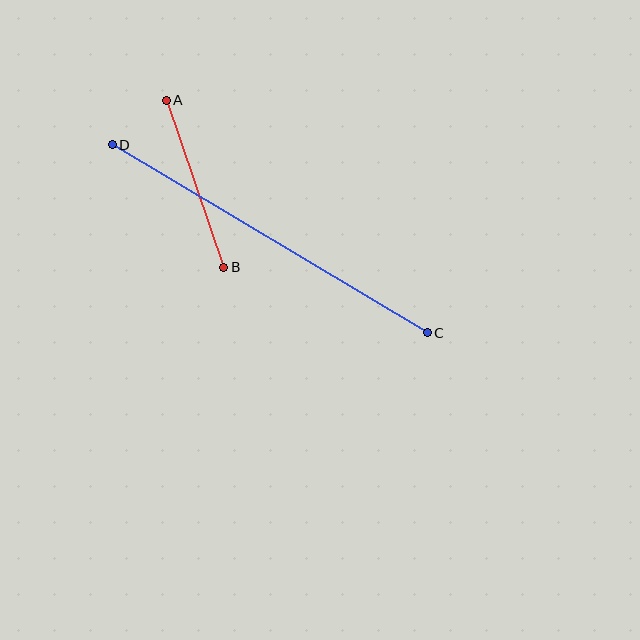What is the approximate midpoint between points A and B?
The midpoint is at approximately (195, 184) pixels.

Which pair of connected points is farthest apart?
Points C and D are farthest apart.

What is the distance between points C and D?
The distance is approximately 367 pixels.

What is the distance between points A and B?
The distance is approximately 177 pixels.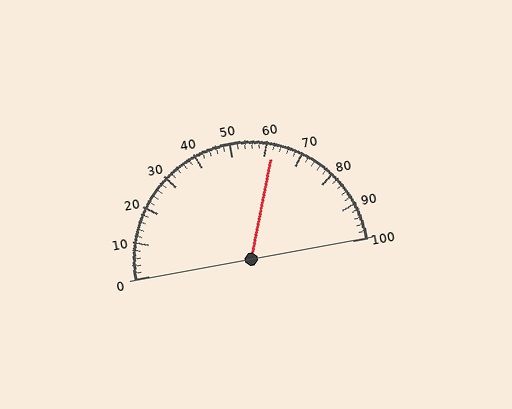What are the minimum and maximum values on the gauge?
The gauge ranges from 0 to 100.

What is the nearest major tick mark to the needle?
The nearest major tick mark is 60.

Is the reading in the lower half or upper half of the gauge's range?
The reading is in the upper half of the range (0 to 100).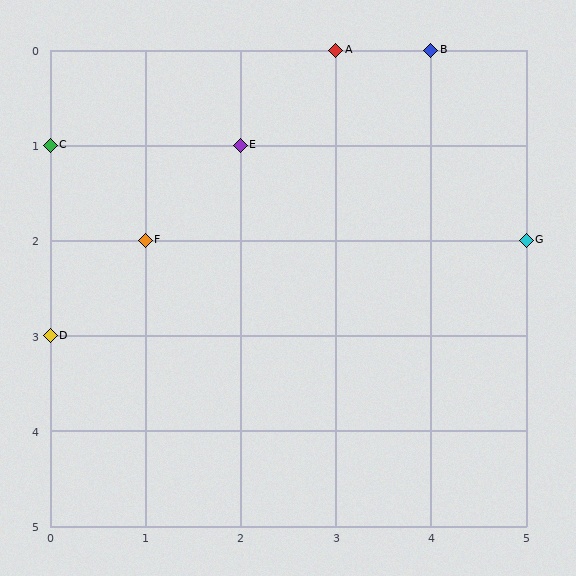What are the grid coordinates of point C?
Point C is at grid coordinates (0, 1).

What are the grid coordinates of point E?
Point E is at grid coordinates (2, 1).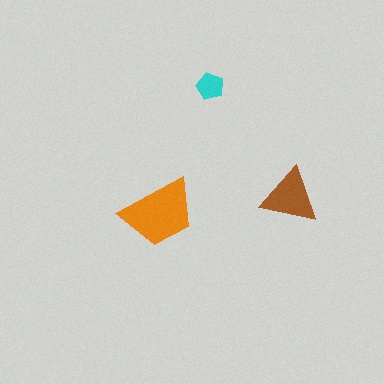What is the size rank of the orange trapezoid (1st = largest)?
1st.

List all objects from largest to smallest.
The orange trapezoid, the brown triangle, the cyan pentagon.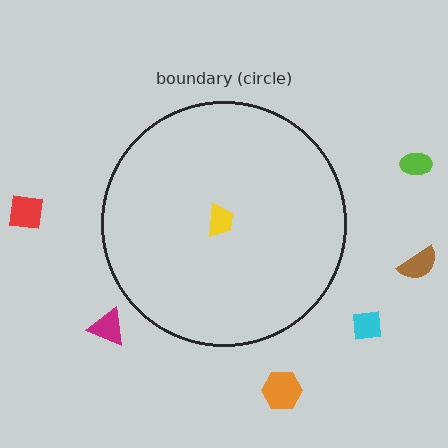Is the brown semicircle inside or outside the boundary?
Outside.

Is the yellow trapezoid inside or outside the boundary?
Inside.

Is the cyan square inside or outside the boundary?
Outside.